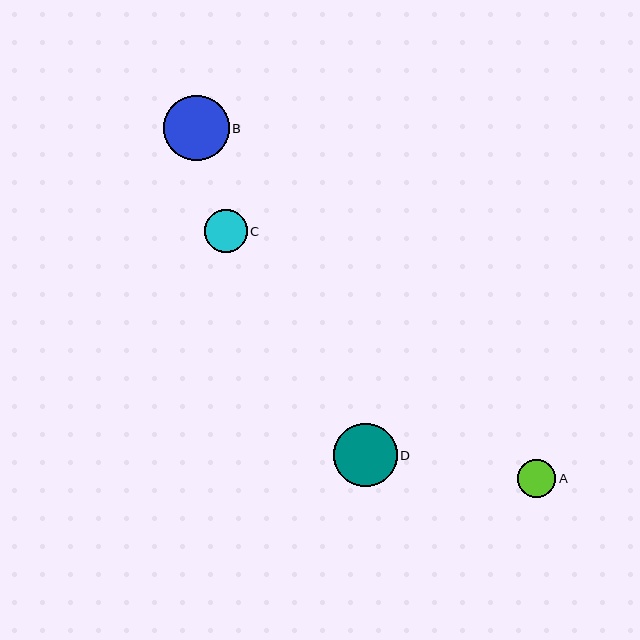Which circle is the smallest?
Circle A is the smallest with a size of approximately 38 pixels.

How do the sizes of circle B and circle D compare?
Circle B and circle D are approximately the same size.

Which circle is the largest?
Circle B is the largest with a size of approximately 66 pixels.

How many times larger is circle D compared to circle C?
Circle D is approximately 1.5 times the size of circle C.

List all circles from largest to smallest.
From largest to smallest: B, D, C, A.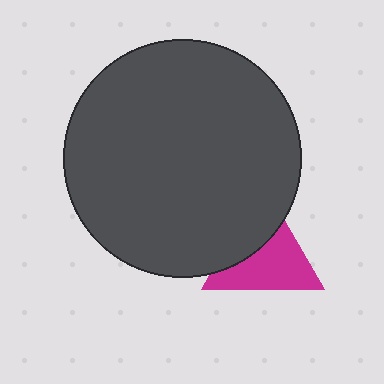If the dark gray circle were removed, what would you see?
You would see the complete magenta triangle.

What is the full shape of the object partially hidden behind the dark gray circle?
The partially hidden object is a magenta triangle.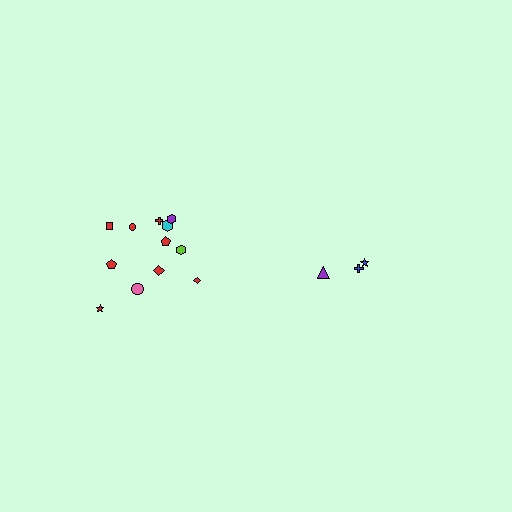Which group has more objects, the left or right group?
The left group.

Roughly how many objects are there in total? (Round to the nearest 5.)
Roughly 15 objects in total.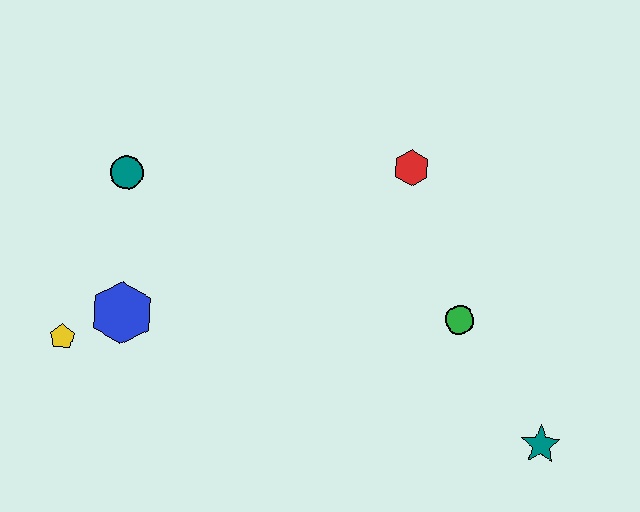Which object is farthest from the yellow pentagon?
The teal star is farthest from the yellow pentagon.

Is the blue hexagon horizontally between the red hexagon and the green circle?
No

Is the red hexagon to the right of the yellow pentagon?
Yes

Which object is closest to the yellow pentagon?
The blue hexagon is closest to the yellow pentagon.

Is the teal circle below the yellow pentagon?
No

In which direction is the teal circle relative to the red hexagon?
The teal circle is to the left of the red hexagon.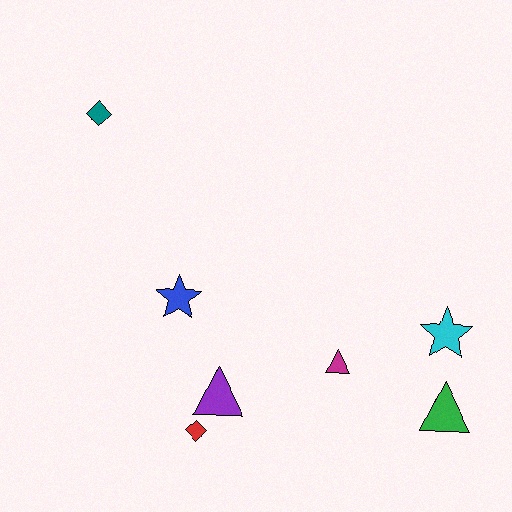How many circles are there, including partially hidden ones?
There are no circles.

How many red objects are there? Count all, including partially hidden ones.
There is 1 red object.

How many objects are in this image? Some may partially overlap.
There are 7 objects.